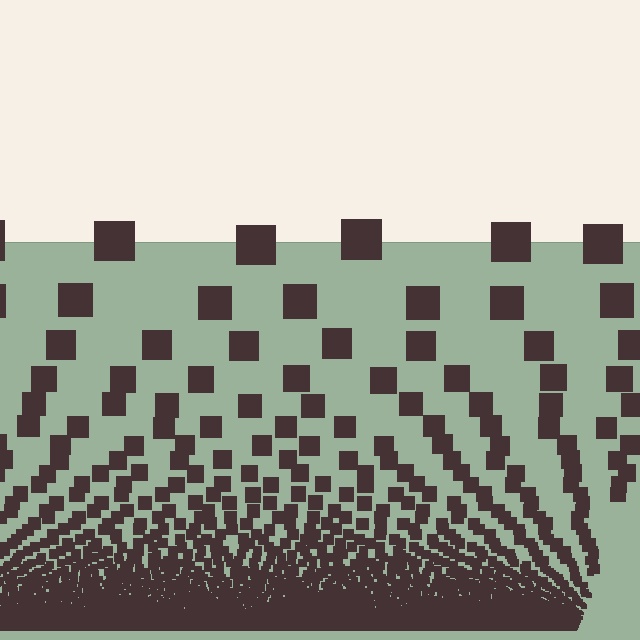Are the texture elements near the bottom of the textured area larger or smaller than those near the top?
Smaller. The gradient is inverted — elements near the bottom are smaller and denser.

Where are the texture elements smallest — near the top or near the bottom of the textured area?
Near the bottom.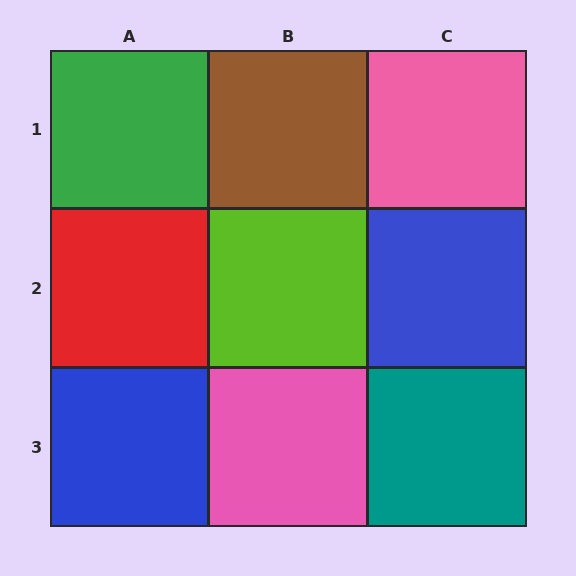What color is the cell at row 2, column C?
Blue.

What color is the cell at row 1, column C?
Pink.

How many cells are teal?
1 cell is teal.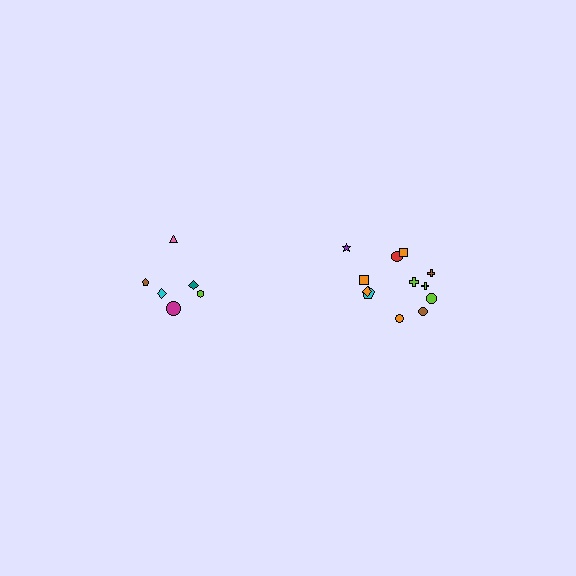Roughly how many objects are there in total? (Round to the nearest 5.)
Roughly 20 objects in total.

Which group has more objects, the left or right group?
The right group.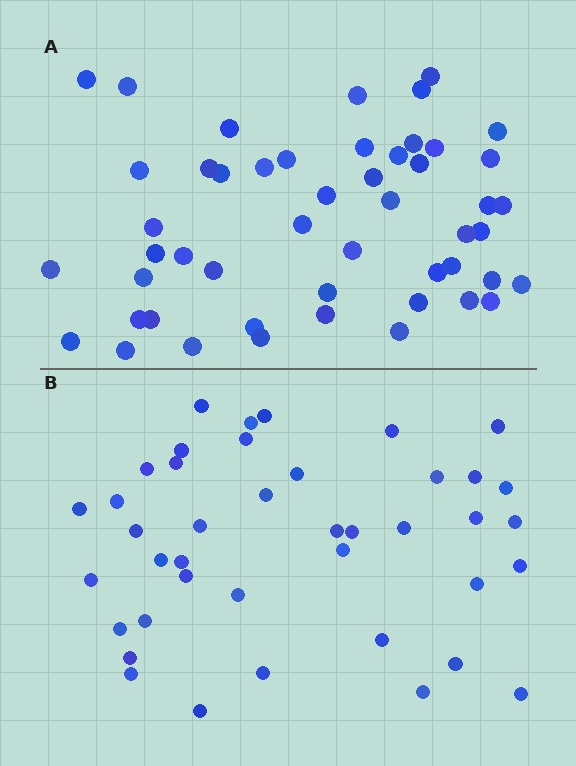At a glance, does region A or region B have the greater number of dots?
Region A (the top region) has more dots.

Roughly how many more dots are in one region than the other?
Region A has roughly 8 or so more dots than region B.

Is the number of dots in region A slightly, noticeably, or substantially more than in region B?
Region A has only slightly more — the two regions are fairly close. The ratio is roughly 1.2 to 1.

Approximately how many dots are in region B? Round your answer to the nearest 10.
About 40 dots. (The exact count is 41, which rounds to 40.)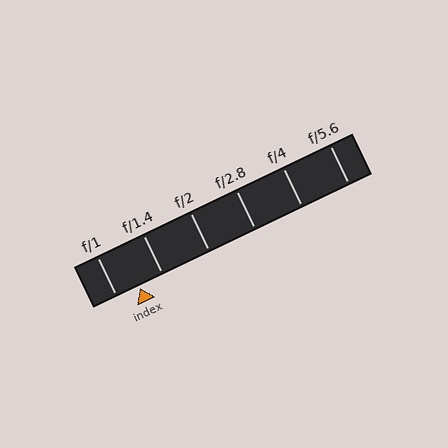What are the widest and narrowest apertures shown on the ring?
The widest aperture shown is f/1 and the narrowest is f/5.6.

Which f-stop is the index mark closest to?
The index mark is closest to f/1.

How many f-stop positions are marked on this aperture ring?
There are 6 f-stop positions marked.